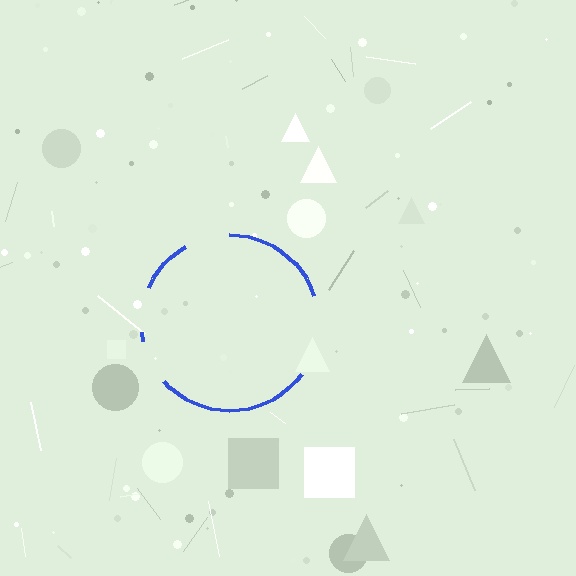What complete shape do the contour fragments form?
The contour fragments form a circle.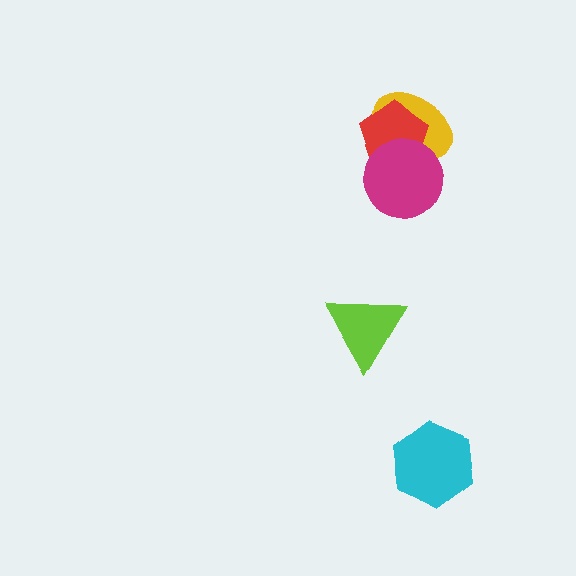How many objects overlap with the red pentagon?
2 objects overlap with the red pentagon.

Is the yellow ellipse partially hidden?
Yes, it is partially covered by another shape.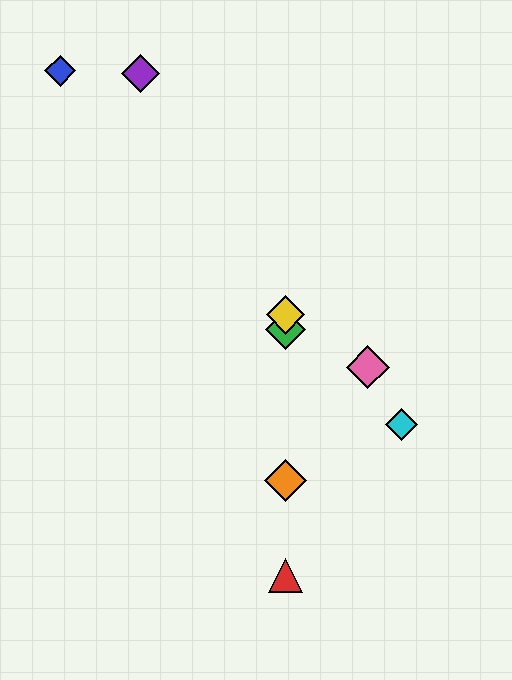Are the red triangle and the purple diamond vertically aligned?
No, the red triangle is at x≈286 and the purple diamond is at x≈141.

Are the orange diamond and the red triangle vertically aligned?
Yes, both are at x≈286.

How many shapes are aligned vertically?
4 shapes (the red triangle, the green diamond, the yellow diamond, the orange diamond) are aligned vertically.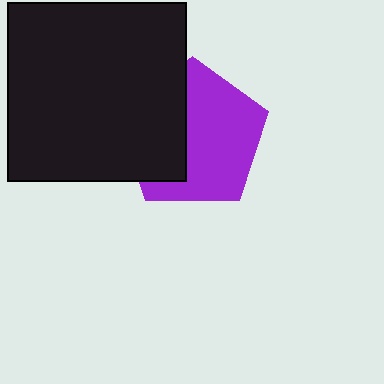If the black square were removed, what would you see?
You would see the complete purple pentagon.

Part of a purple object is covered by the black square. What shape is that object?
It is a pentagon.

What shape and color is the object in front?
The object in front is a black square.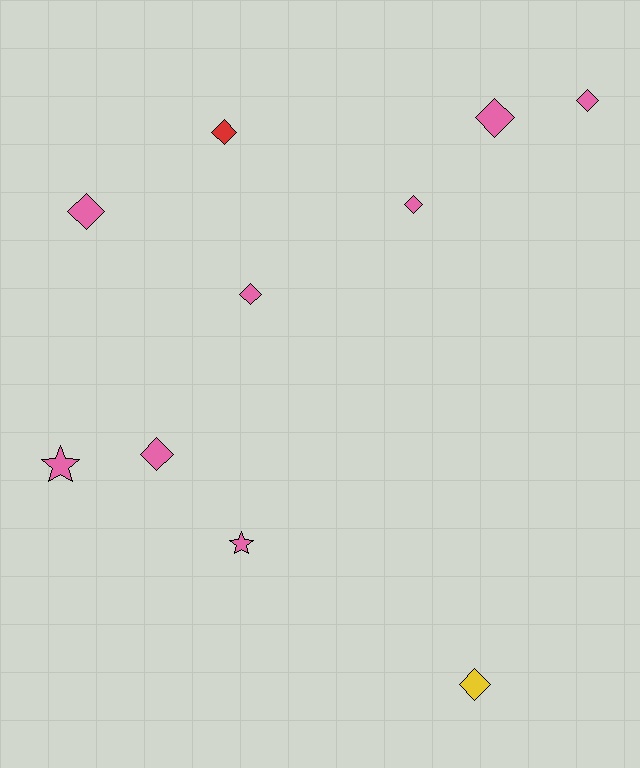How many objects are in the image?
There are 10 objects.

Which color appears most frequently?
Pink, with 8 objects.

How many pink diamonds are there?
There are 6 pink diamonds.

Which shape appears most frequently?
Diamond, with 8 objects.